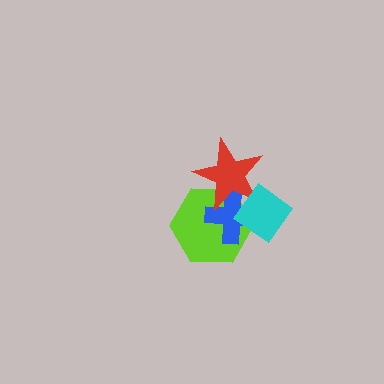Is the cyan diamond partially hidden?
No, no other shape covers it.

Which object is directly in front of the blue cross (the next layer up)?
The red star is directly in front of the blue cross.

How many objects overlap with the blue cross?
3 objects overlap with the blue cross.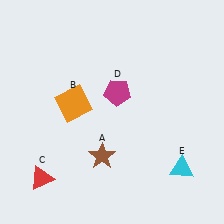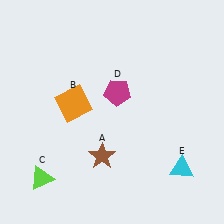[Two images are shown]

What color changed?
The triangle (C) changed from red in Image 1 to lime in Image 2.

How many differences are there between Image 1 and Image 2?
There is 1 difference between the two images.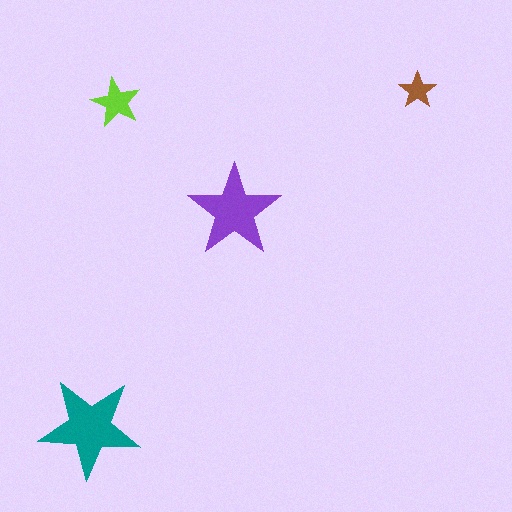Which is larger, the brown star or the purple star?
The purple one.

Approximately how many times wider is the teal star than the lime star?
About 2 times wider.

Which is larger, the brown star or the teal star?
The teal one.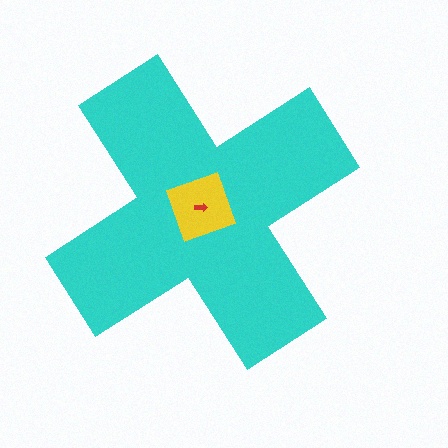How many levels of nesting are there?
3.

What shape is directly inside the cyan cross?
The yellow square.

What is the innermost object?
The red arrow.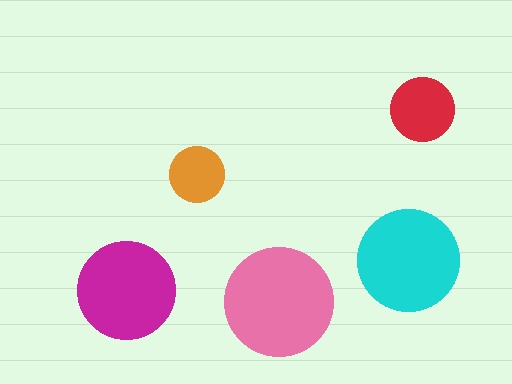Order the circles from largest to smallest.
the pink one, the cyan one, the magenta one, the red one, the orange one.